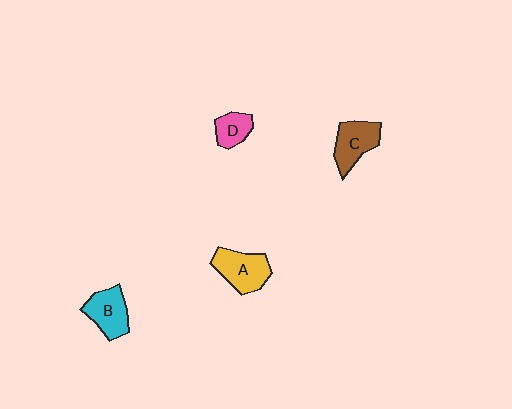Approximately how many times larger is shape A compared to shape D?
Approximately 1.7 times.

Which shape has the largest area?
Shape A (yellow).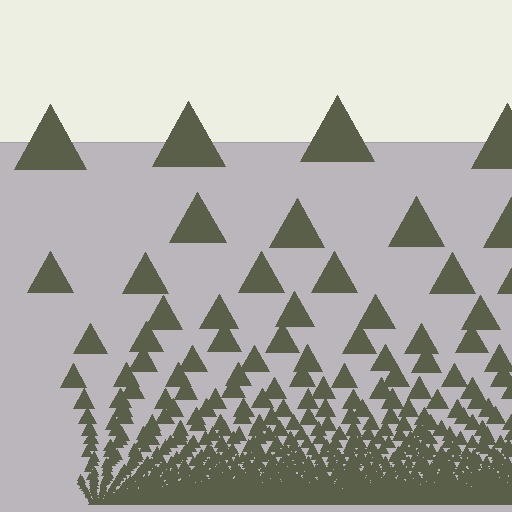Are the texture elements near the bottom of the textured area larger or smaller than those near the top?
Smaller. The gradient is inverted — elements near the bottom are smaller and denser.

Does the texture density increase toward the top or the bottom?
Density increases toward the bottom.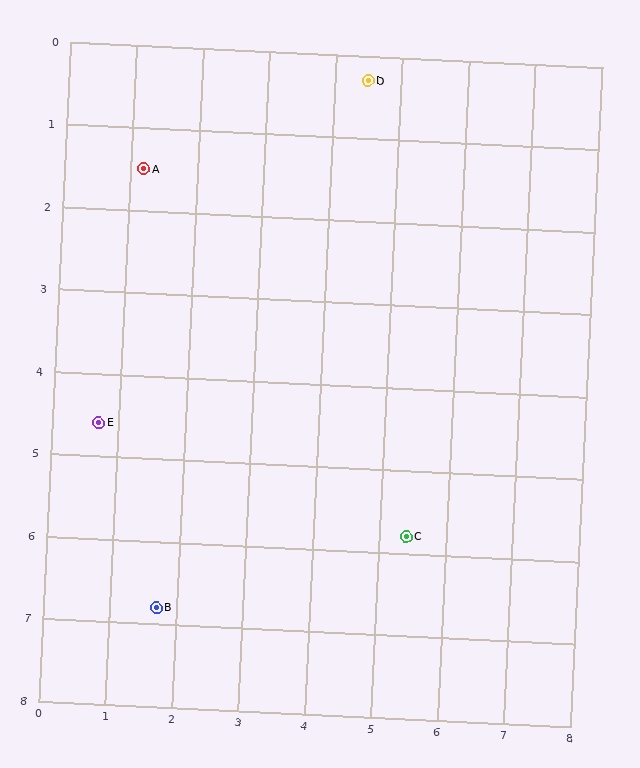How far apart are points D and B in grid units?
Points D and B are about 7.1 grid units apart.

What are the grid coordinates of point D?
Point D is at approximately (4.5, 0.3).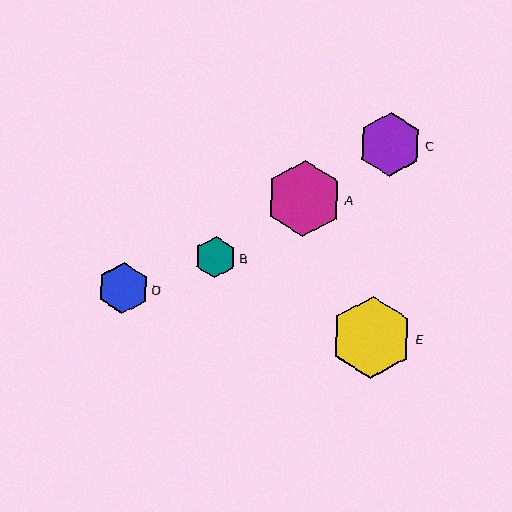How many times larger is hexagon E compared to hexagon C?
Hexagon E is approximately 1.3 times the size of hexagon C.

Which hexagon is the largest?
Hexagon E is the largest with a size of approximately 82 pixels.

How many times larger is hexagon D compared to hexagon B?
Hexagon D is approximately 1.2 times the size of hexagon B.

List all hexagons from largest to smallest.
From largest to smallest: E, A, C, D, B.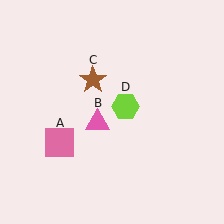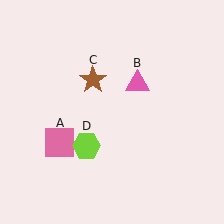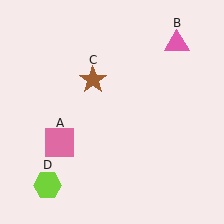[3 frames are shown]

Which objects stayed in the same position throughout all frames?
Pink square (object A) and brown star (object C) remained stationary.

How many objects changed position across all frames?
2 objects changed position: pink triangle (object B), lime hexagon (object D).